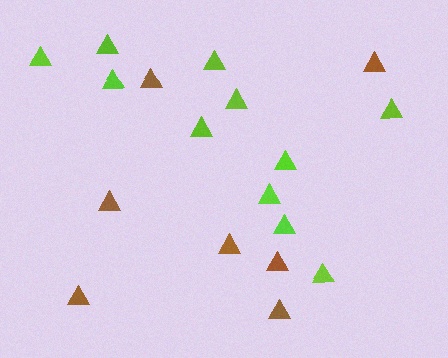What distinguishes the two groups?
There are 2 groups: one group of brown triangles (7) and one group of lime triangles (11).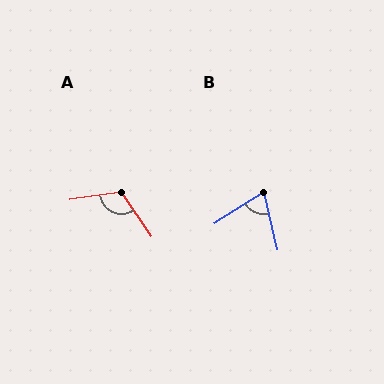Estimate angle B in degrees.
Approximately 70 degrees.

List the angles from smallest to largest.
B (70°), A (117°).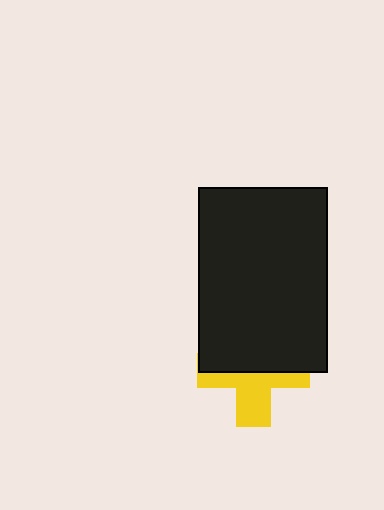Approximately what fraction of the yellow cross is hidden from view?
Roughly 55% of the yellow cross is hidden behind the black rectangle.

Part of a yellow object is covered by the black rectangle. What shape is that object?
It is a cross.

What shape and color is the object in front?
The object in front is a black rectangle.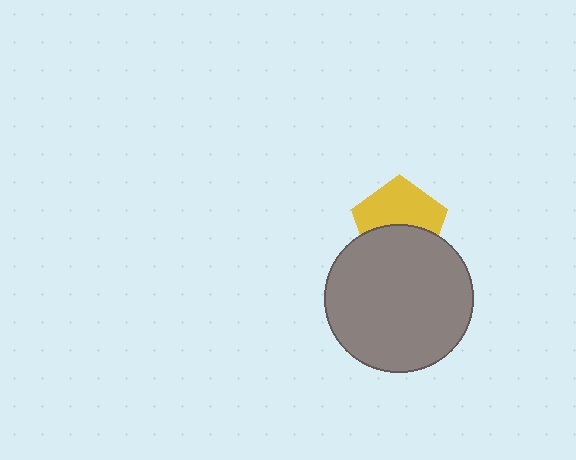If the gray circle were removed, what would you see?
You would see the complete yellow pentagon.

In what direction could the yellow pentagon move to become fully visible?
The yellow pentagon could move up. That would shift it out from behind the gray circle entirely.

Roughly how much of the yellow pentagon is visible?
About half of it is visible (roughly 56%).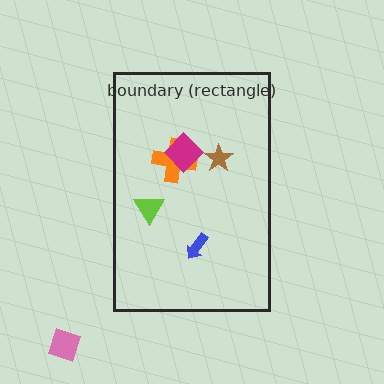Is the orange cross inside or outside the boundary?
Inside.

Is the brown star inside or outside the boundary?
Inside.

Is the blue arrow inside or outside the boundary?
Inside.